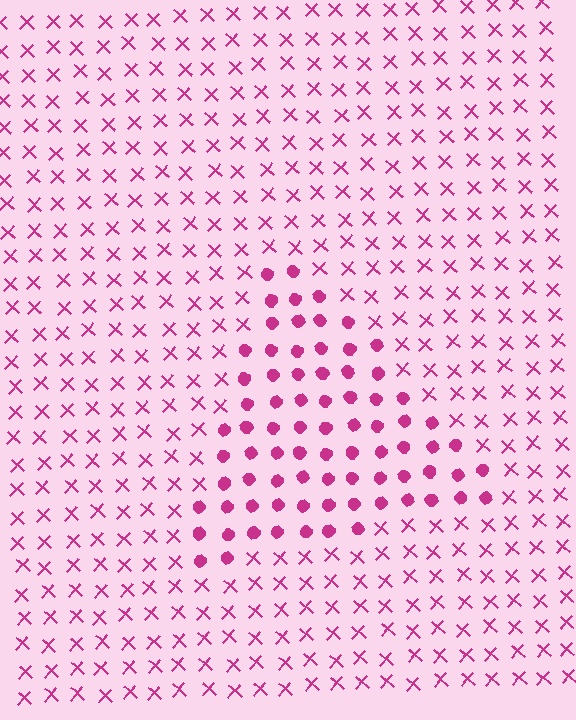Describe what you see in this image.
The image is filled with small magenta elements arranged in a uniform grid. A triangle-shaped region contains circles, while the surrounding area contains X marks. The boundary is defined purely by the change in element shape.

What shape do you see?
I see a triangle.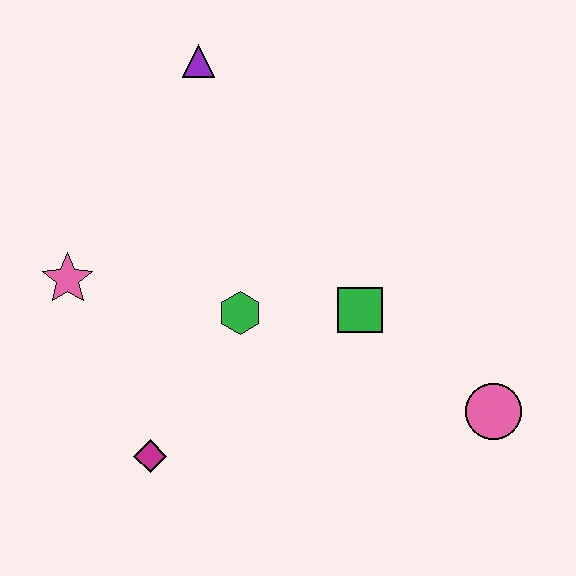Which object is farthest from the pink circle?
The purple triangle is farthest from the pink circle.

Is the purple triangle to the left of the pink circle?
Yes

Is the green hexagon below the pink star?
Yes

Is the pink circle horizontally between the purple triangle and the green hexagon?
No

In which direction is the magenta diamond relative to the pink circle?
The magenta diamond is to the left of the pink circle.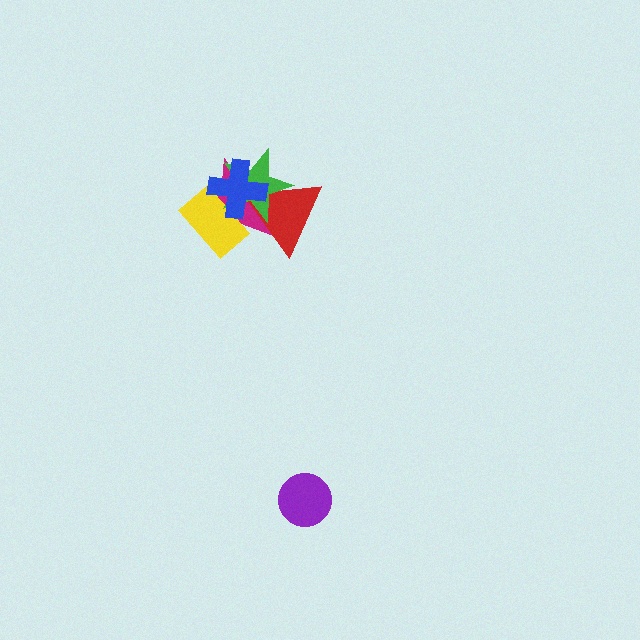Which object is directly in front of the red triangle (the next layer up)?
The green star is directly in front of the red triangle.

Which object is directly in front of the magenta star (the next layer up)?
The red triangle is directly in front of the magenta star.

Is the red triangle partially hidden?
Yes, it is partially covered by another shape.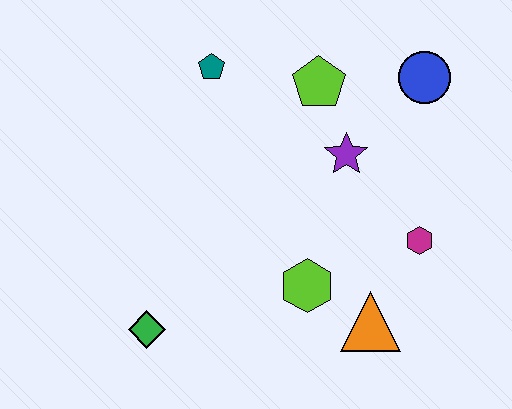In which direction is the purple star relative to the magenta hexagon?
The purple star is above the magenta hexagon.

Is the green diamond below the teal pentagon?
Yes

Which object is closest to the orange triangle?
The lime hexagon is closest to the orange triangle.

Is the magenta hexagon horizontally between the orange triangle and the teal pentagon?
No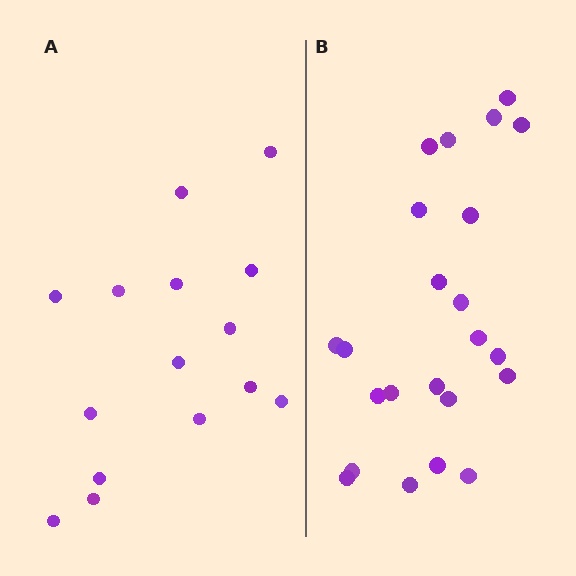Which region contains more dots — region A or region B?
Region B (the right region) has more dots.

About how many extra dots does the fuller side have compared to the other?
Region B has roughly 8 or so more dots than region A.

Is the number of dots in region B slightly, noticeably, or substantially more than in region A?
Region B has substantially more. The ratio is roughly 1.5 to 1.